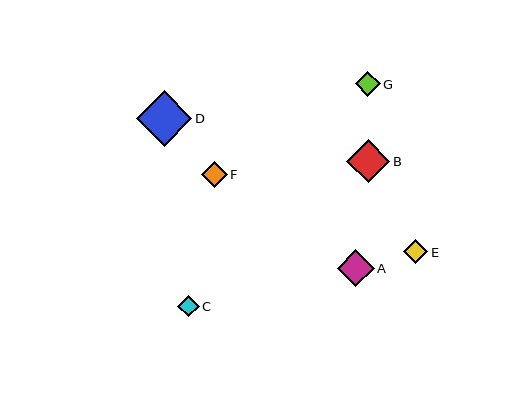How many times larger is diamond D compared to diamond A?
Diamond D is approximately 1.5 times the size of diamond A.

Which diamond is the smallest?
Diamond C is the smallest with a size of approximately 22 pixels.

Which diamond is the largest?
Diamond D is the largest with a size of approximately 55 pixels.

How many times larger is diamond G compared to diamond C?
Diamond G is approximately 1.1 times the size of diamond C.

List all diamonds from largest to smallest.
From largest to smallest: D, B, A, F, G, E, C.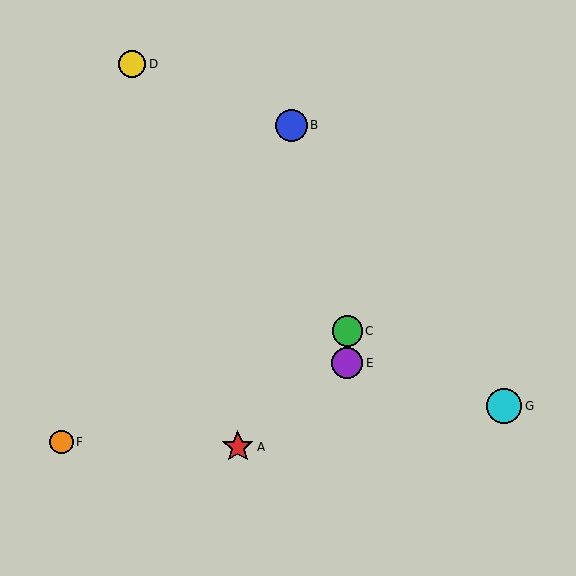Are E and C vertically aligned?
Yes, both are at x≈347.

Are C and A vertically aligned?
No, C is at x≈347 and A is at x≈238.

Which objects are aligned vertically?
Objects C, E are aligned vertically.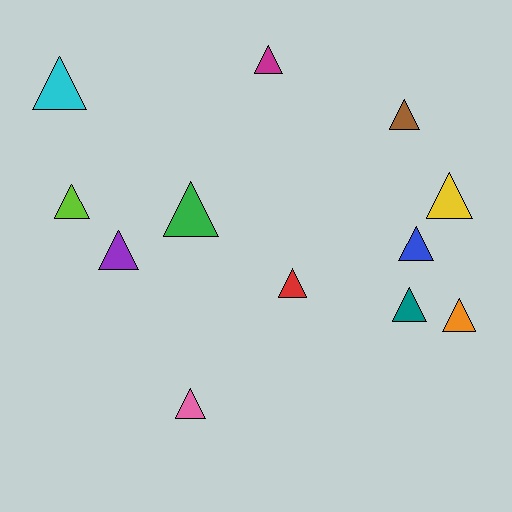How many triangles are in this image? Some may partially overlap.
There are 12 triangles.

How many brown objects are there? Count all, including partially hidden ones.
There is 1 brown object.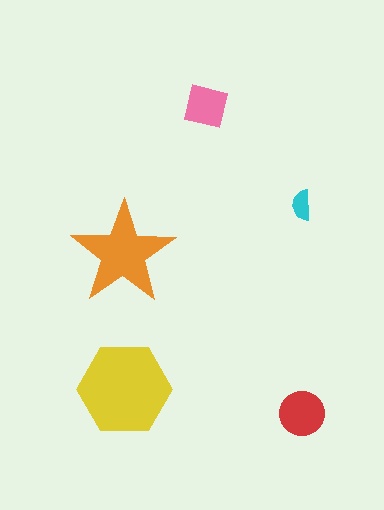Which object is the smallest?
The cyan semicircle.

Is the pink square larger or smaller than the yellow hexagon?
Smaller.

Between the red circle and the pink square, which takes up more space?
The red circle.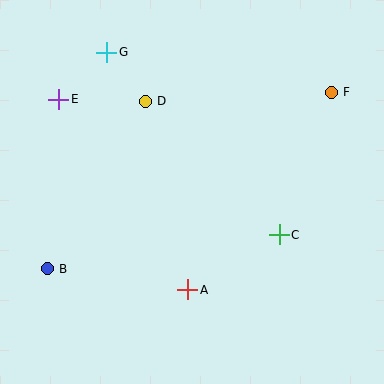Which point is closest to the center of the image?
Point C at (279, 235) is closest to the center.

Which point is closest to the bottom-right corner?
Point C is closest to the bottom-right corner.